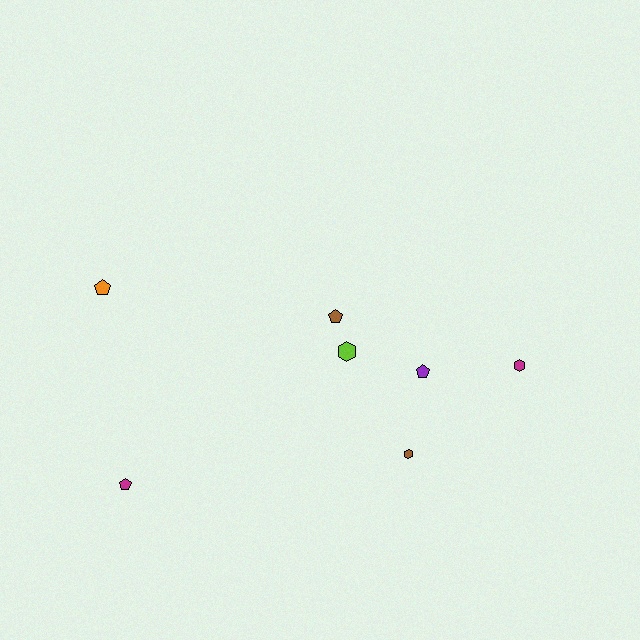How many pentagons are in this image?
There are 4 pentagons.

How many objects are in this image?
There are 7 objects.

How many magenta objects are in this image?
There are 2 magenta objects.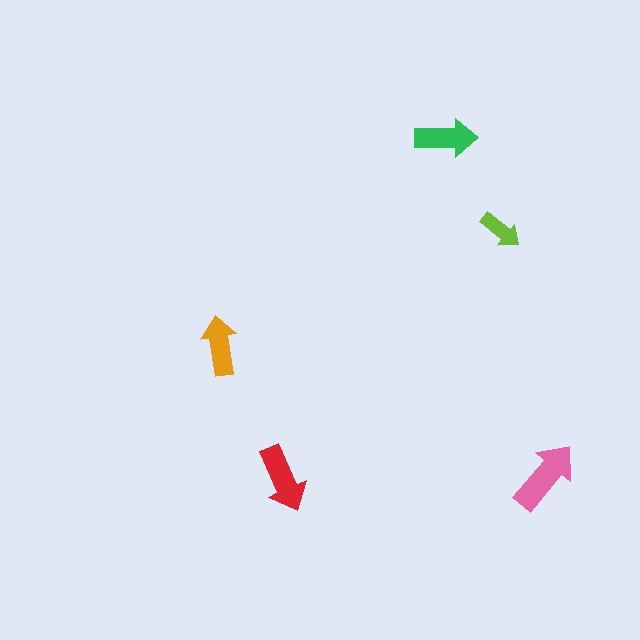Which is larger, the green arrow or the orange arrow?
The green one.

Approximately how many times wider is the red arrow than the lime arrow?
About 1.5 times wider.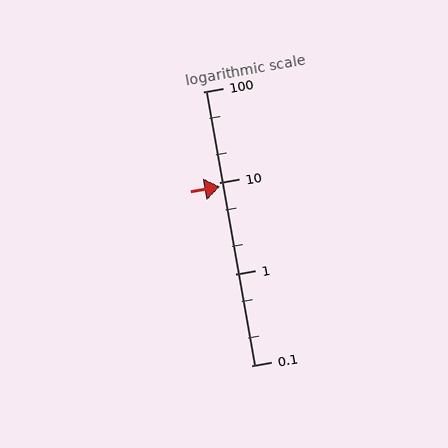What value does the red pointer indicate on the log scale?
The pointer indicates approximately 9.2.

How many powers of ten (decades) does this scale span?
The scale spans 3 decades, from 0.1 to 100.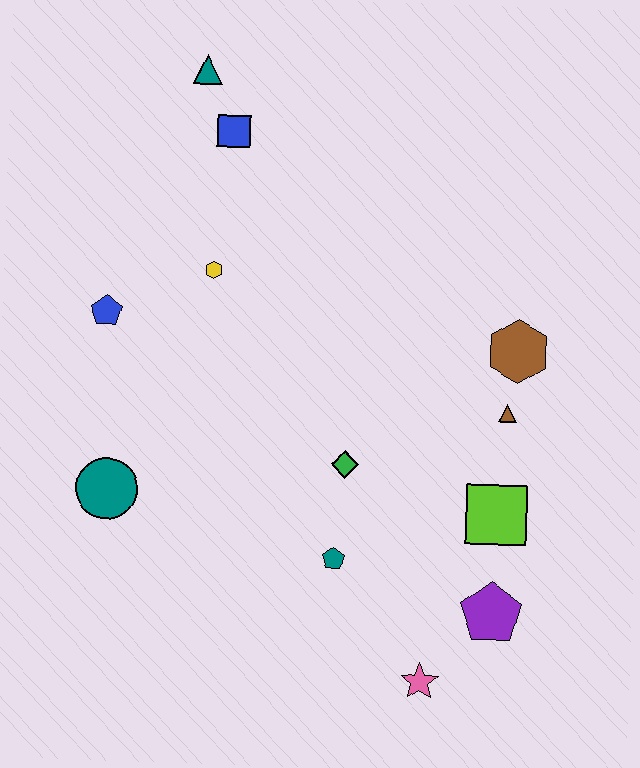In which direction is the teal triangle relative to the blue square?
The teal triangle is above the blue square.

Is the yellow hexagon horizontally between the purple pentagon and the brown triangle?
No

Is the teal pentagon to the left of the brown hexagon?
Yes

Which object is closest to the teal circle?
The blue pentagon is closest to the teal circle.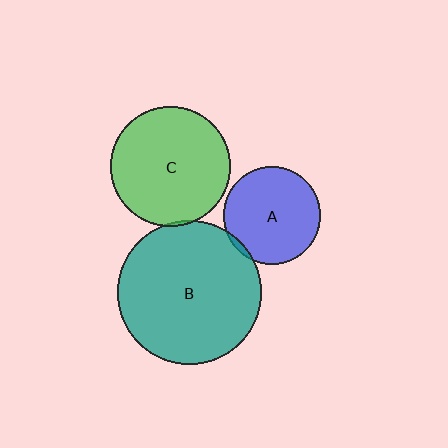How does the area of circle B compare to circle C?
Approximately 1.4 times.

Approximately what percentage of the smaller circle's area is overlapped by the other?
Approximately 5%.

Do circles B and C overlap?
Yes.